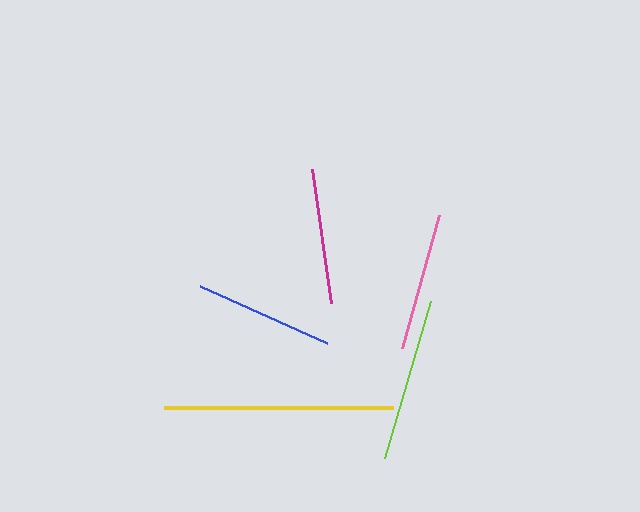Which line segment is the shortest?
The magenta line is the shortest at approximately 135 pixels.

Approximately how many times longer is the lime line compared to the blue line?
The lime line is approximately 1.2 times the length of the blue line.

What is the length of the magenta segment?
The magenta segment is approximately 135 pixels long.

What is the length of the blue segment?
The blue segment is approximately 140 pixels long.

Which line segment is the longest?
The yellow line is the longest at approximately 229 pixels.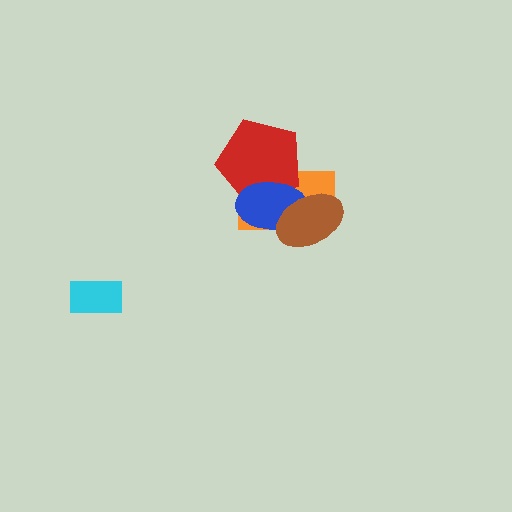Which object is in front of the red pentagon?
The blue ellipse is in front of the red pentagon.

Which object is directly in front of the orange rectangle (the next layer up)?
The red pentagon is directly in front of the orange rectangle.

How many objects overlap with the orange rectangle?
3 objects overlap with the orange rectangle.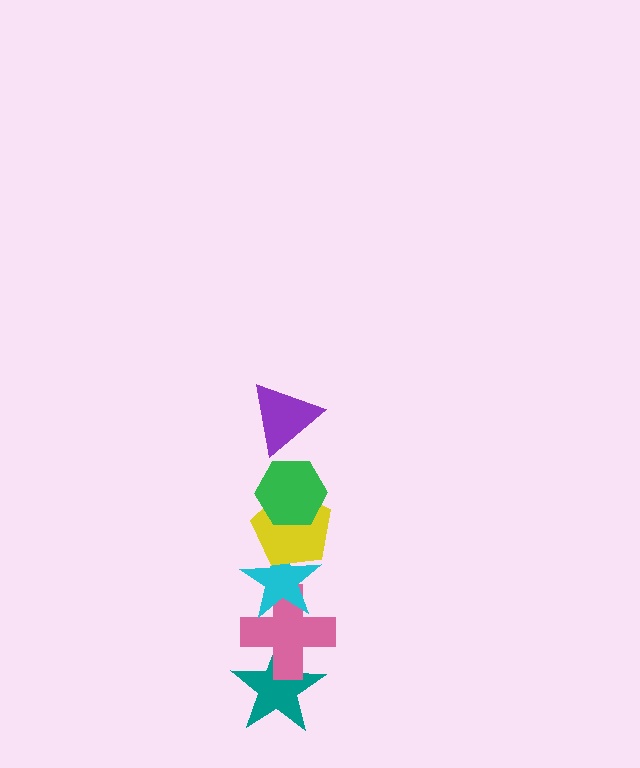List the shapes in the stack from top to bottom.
From top to bottom: the purple triangle, the green hexagon, the yellow pentagon, the cyan star, the pink cross, the teal star.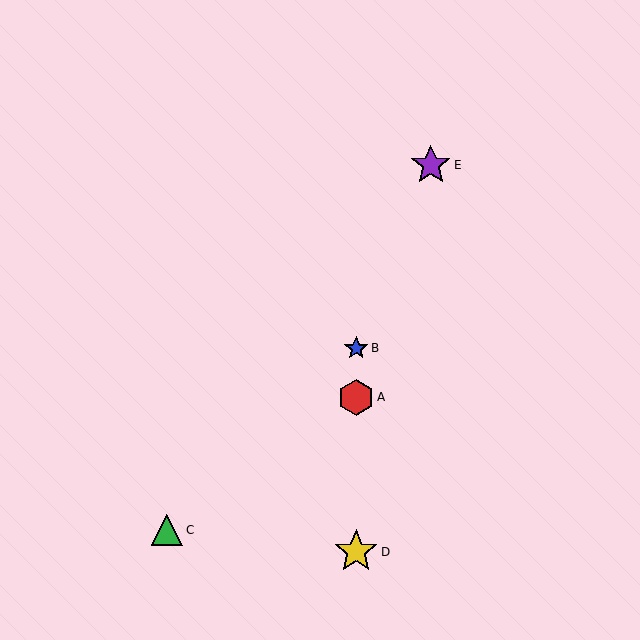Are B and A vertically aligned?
Yes, both are at x≈356.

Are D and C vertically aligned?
No, D is at x≈356 and C is at x≈167.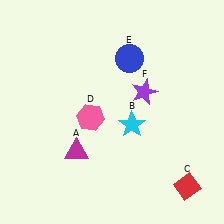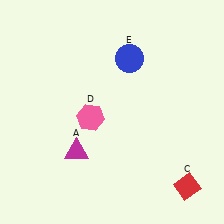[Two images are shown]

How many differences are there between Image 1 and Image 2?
There are 2 differences between the two images.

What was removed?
The cyan star (B), the purple star (F) were removed in Image 2.